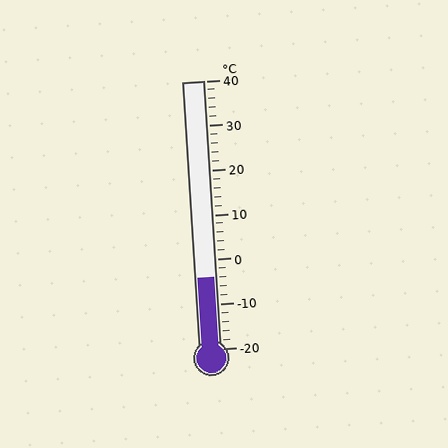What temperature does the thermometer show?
The thermometer shows approximately -4°C.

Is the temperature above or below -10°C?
The temperature is above -10°C.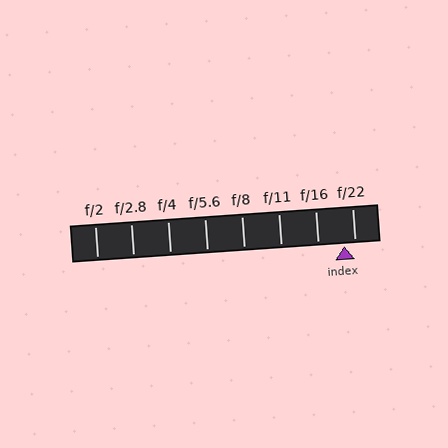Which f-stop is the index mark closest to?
The index mark is closest to f/22.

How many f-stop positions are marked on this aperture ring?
There are 8 f-stop positions marked.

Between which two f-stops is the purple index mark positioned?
The index mark is between f/16 and f/22.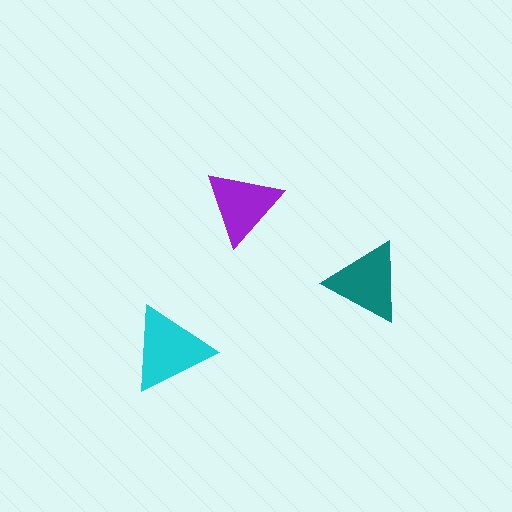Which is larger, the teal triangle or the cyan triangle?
The cyan one.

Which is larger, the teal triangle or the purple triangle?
The teal one.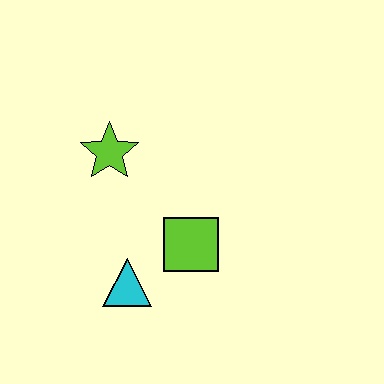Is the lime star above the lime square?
Yes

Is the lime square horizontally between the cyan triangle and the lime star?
No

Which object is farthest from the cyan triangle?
The lime star is farthest from the cyan triangle.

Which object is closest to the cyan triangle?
The lime square is closest to the cyan triangle.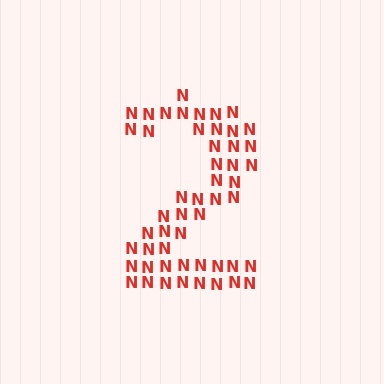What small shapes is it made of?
It is made of small letter N's.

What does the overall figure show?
The overall figure shows the digit 2.